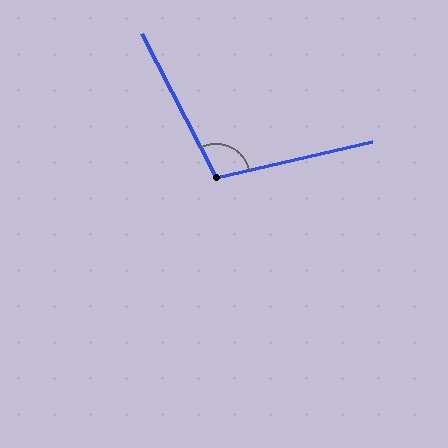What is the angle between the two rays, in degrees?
Approximately 104 degrees.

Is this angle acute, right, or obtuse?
It is obtuse.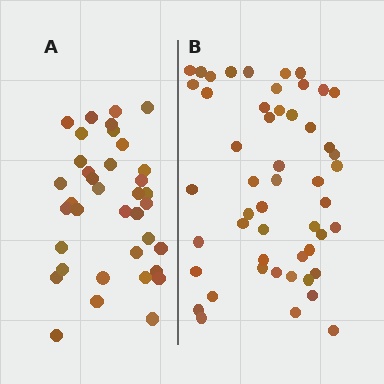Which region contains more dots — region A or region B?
Region B (the right region) has more dots.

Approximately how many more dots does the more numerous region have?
Region B has approximately 15 more dots than region A.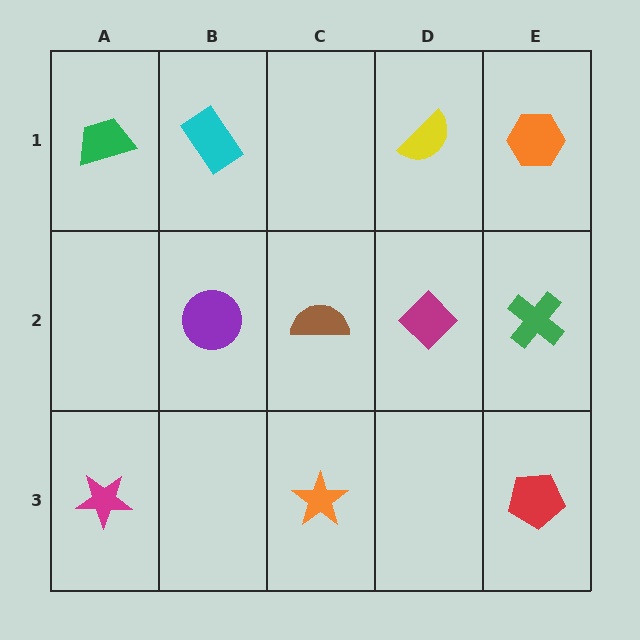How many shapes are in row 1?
4 shapes.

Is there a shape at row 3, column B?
No, that cell is empty.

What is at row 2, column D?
A magenta diamond.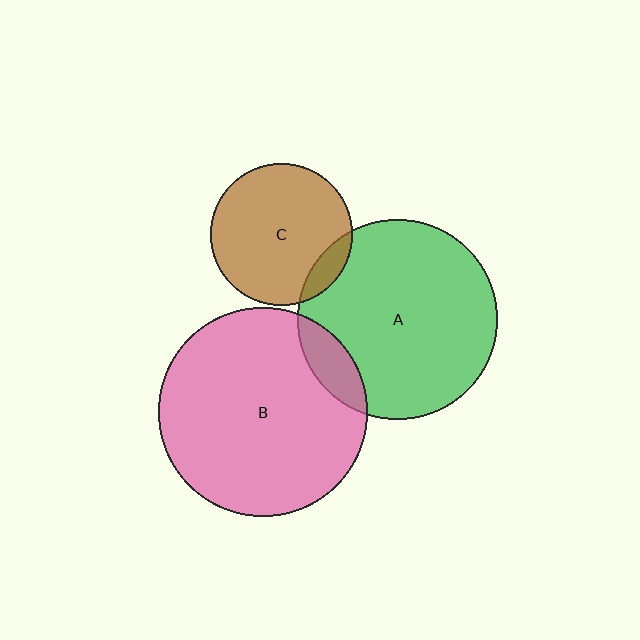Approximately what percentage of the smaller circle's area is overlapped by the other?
Approximately 10%.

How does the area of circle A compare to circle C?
Approximately 2.0 times.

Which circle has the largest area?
Circle B (pink).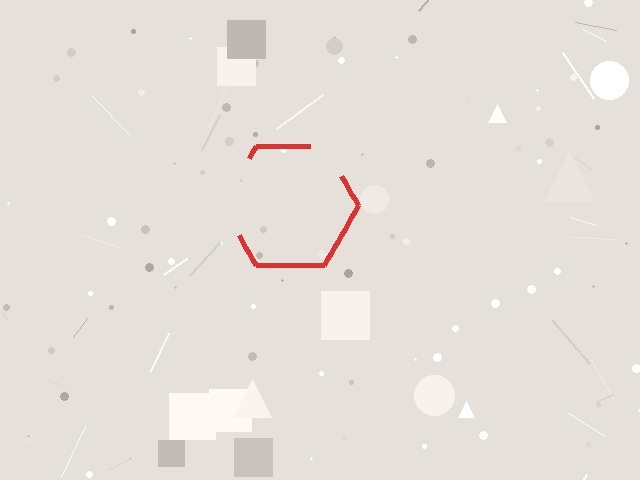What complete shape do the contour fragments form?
The contour fragments form a hexagon.